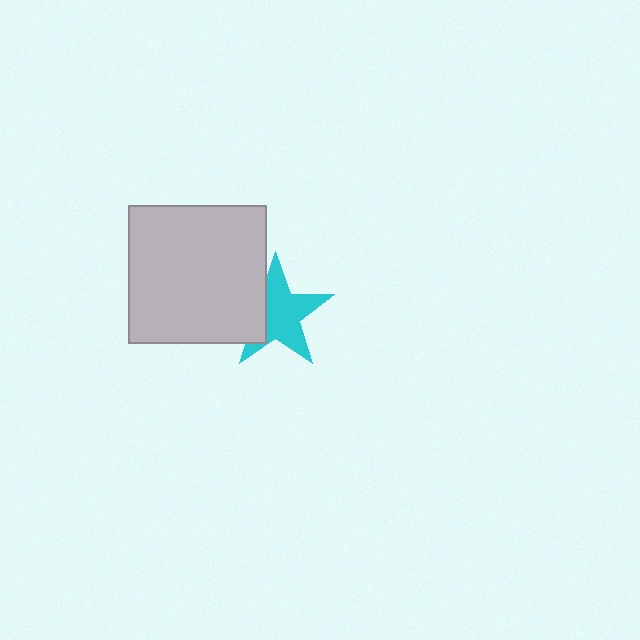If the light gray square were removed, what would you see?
You would see the complete cyan star.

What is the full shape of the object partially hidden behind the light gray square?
The partially hidden object is a cyan star.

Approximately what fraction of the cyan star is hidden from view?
Roughly 30% of the cyan star is hidden behind the light gray square.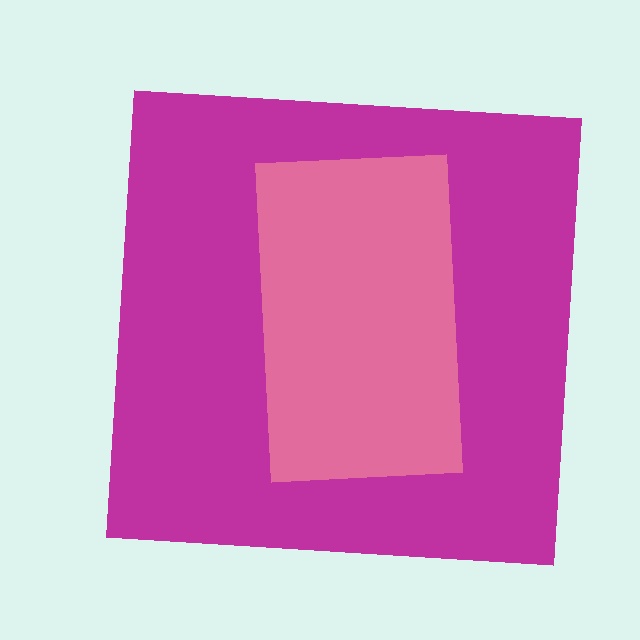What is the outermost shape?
The magenta square.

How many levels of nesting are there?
2.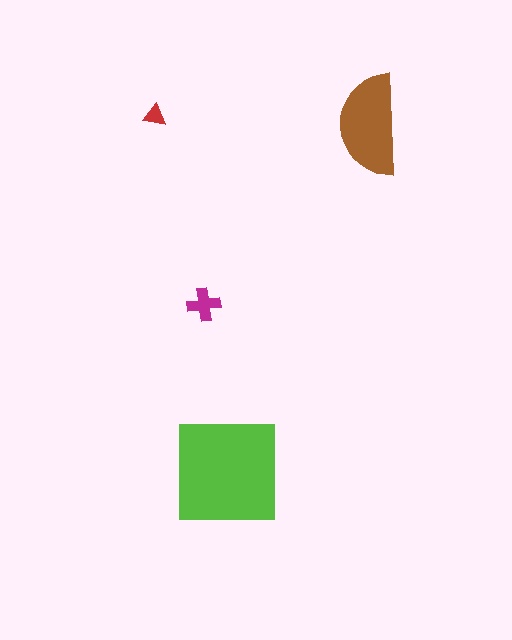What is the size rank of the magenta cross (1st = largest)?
3rd.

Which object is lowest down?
The lime square is bottommost.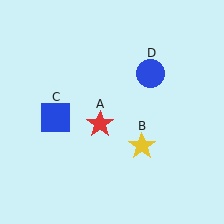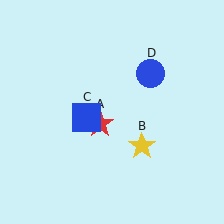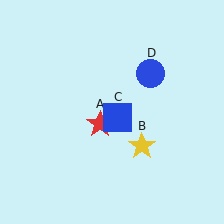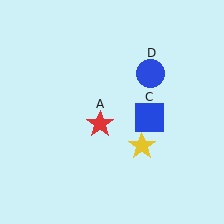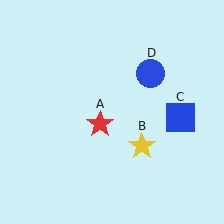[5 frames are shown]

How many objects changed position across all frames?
1 object changed position: blue square (object C).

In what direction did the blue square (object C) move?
The blue square (object C) moved right.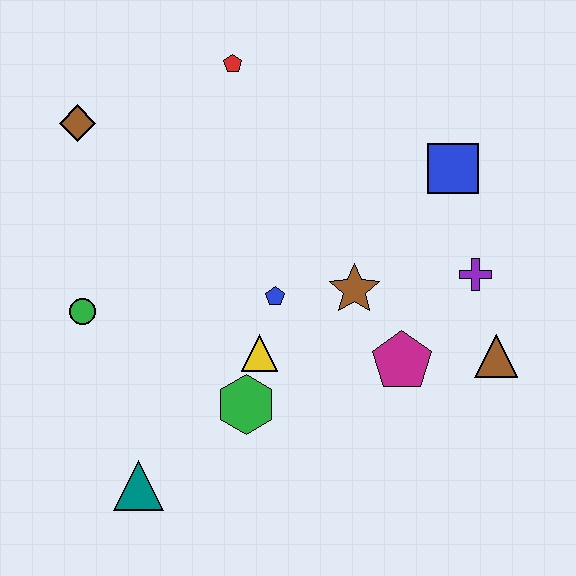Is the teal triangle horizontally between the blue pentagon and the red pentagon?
No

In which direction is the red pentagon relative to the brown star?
The red pentagon is above the brown star.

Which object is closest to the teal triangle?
The green hexagon is closest to the teal triangle.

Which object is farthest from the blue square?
The teal triangle is farthest from the blue square.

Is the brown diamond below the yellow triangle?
No